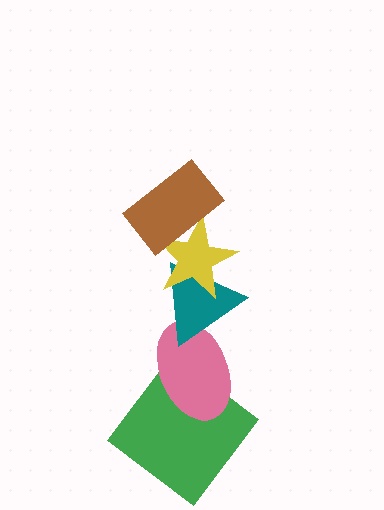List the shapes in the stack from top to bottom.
From top to bottom: the brown rectangle, the yellow star, the teal triangle, the pink ellipse, the green diamond.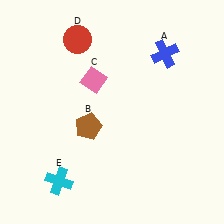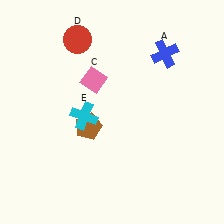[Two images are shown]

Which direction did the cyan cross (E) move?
The cyan cross (E) moved up.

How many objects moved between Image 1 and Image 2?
1 object moved between the two images.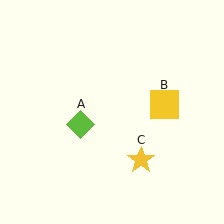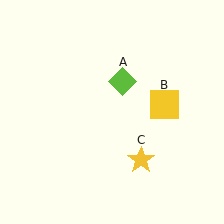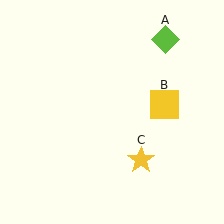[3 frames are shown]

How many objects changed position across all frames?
1 object changed position: lime diamond (object A).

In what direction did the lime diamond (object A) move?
The lime diamond (object A) moved up and to the right.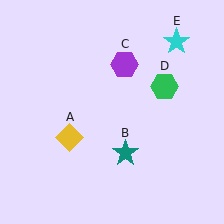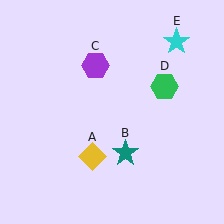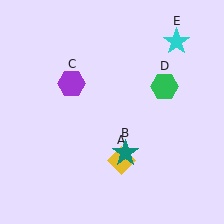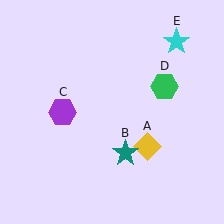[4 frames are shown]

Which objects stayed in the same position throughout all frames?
Teal star (object B) and green hexagon (object D) and cyan star (object E) remained stationary.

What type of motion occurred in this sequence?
The yellow diamond (object A), purple hexagon (object C) rotated counterclockwise around the center of the scene.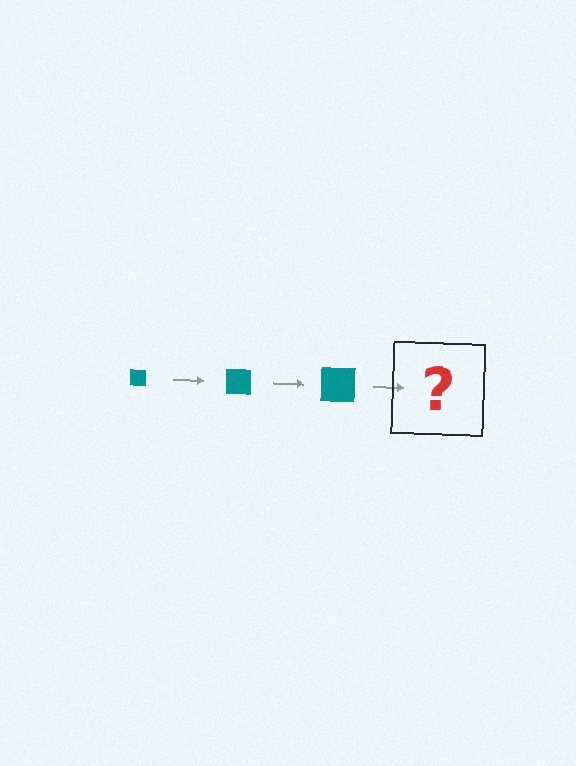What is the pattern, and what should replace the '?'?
The pattern is that the square gets progressively larger each step. The '?' should be a teal square, larger than the previous one.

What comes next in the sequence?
The next element should be a teal square, larger than the previous one.